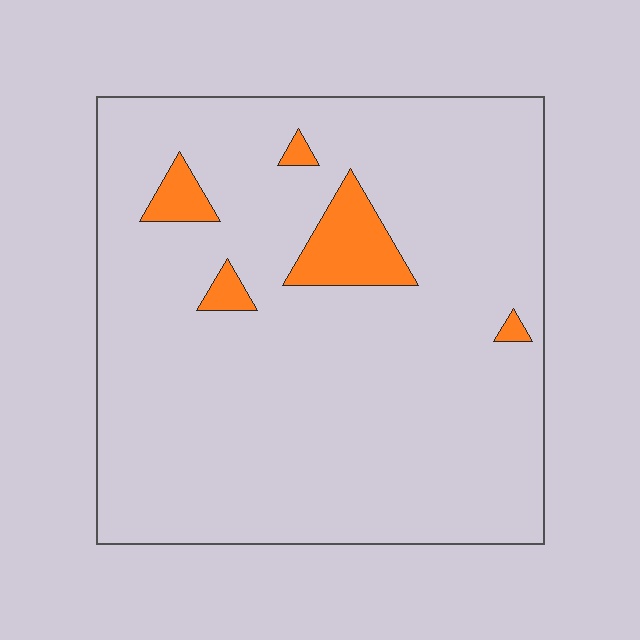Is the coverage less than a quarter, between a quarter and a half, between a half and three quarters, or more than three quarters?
Less than a quarter.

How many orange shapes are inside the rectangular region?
5.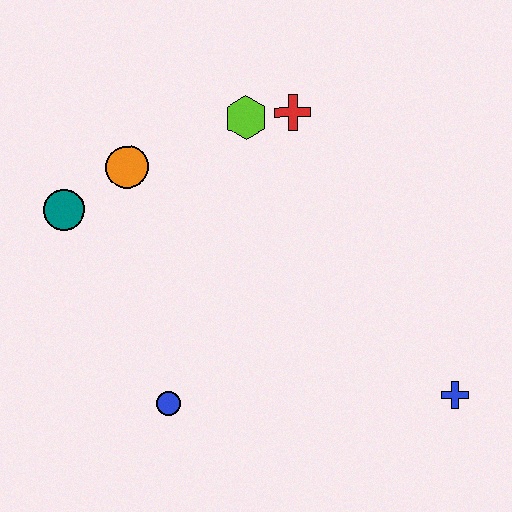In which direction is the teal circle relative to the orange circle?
The teal circle is to the left of the orange circle.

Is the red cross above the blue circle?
Yes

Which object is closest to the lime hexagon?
The red cross is closest to the lime hexagon.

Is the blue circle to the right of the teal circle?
Yes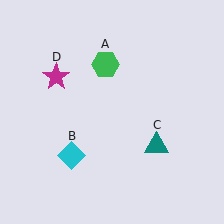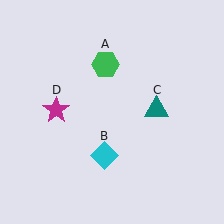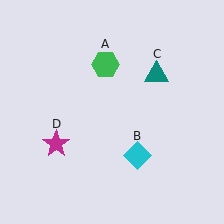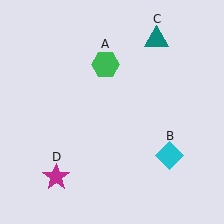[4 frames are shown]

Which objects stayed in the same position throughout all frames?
Green hexagon (object A) remained stationary.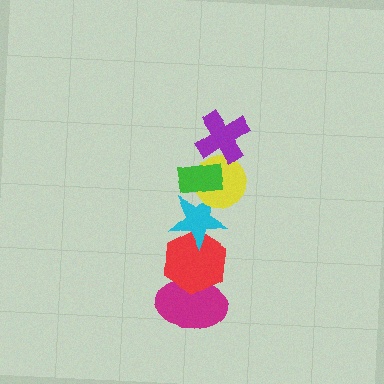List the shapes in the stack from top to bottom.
From top to bottom: the purple cross, the green rectangle, the yellow circle, the cyan star, the red hexagon, the magenta ellipse.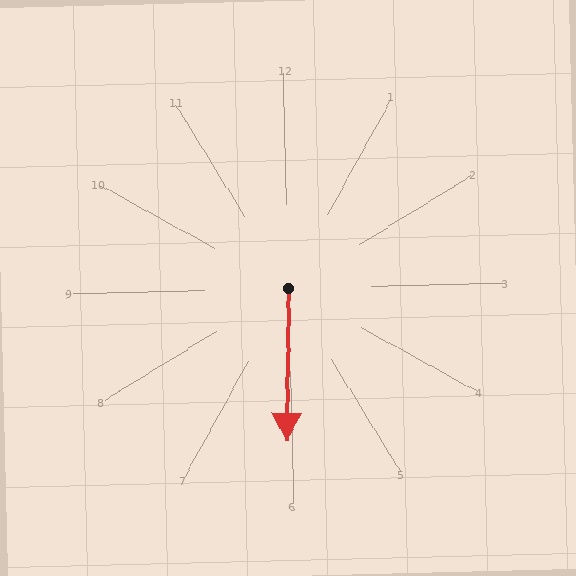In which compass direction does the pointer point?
South.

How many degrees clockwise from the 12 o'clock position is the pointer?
Approximately 182 degrees.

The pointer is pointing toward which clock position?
Roughly 6 o'clock.